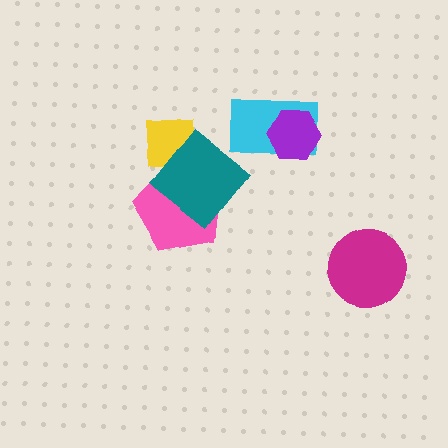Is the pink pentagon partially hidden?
Yes, it is partially covered by another shape.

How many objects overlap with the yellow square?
2 objects overlap with the yellow square.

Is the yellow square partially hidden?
Yes, it is partially covered by another shape.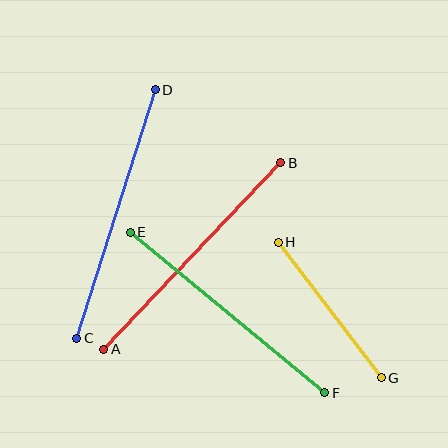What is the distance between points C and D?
The distance is approximately 261 pixels.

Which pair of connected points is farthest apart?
Points C and D are farthest apart.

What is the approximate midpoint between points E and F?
The midpoint is at approximately (227, 313) pixels.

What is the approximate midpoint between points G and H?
The midpoint is at approximately (330, 310) pixels.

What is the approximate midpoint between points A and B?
The midpoint is at approximately (192, 256) pixels.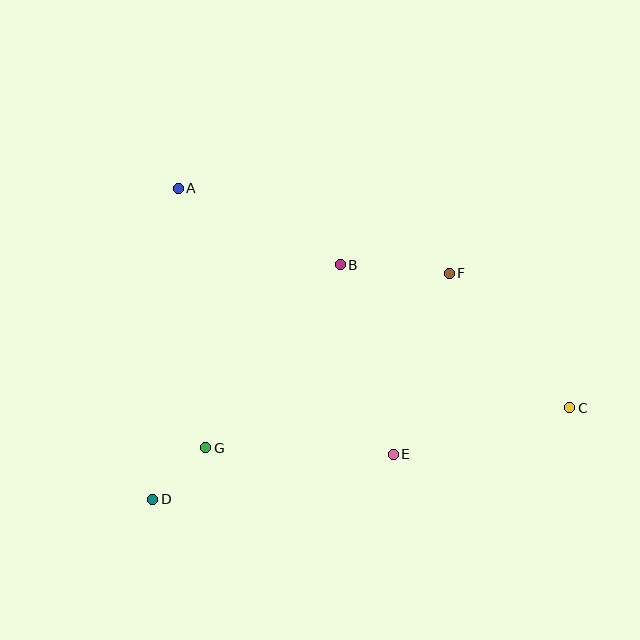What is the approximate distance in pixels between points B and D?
The distance between B and D is approximately 300 pixels.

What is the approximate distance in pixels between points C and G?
The distance between C and G is approximately 366 pixels.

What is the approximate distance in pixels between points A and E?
The distance between A and E is approximately 342 pixels.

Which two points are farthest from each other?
Points A and C are farthest from each other.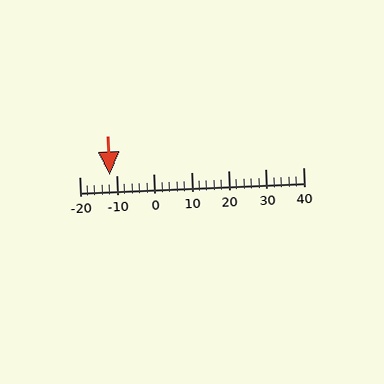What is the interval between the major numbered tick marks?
The major tick marks are spaced 10 units apart.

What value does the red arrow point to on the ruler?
The red arrow points to approximately -12.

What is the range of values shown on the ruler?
The ruler shows values from -20 to 40.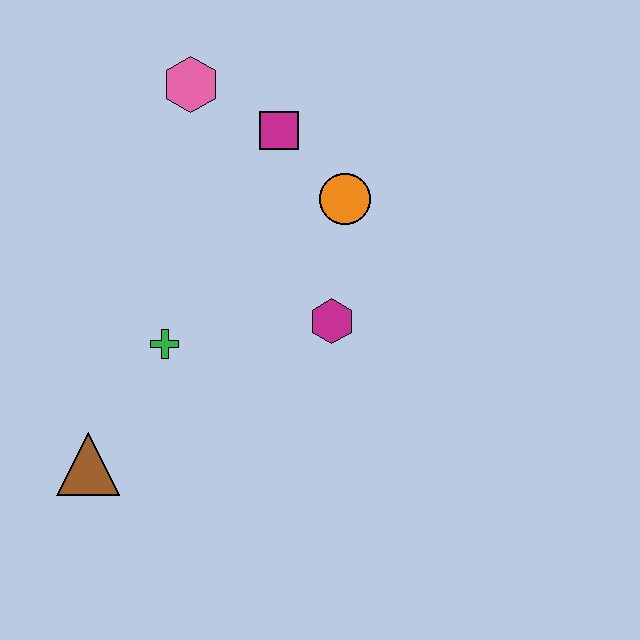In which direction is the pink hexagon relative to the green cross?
The pink hexagon is above the green cross.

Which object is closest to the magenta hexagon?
The orange circle is closest to the magenta hexagon.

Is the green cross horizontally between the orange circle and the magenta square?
No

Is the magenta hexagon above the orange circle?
No